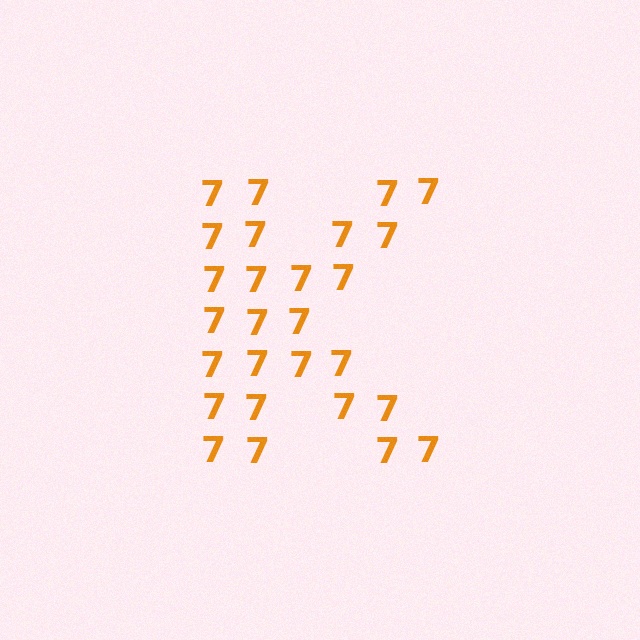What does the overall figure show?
The overall figure shows the letter K.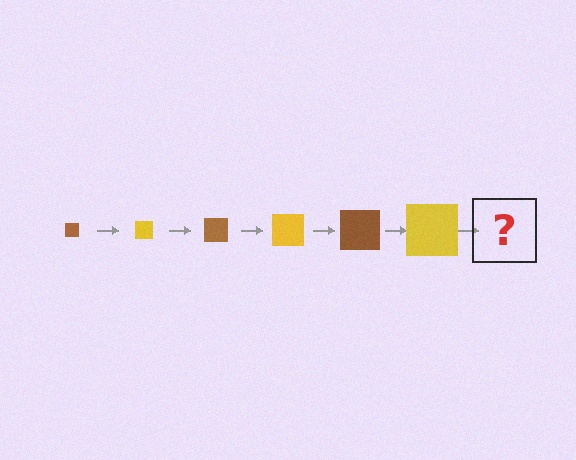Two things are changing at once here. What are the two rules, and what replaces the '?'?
The two rules are that the square grows larger each step and the color cycles through brown and yellow. The '?' should be a brown square, larger than the previous one.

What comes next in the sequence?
The next element should be a brown square, larger than the previous one.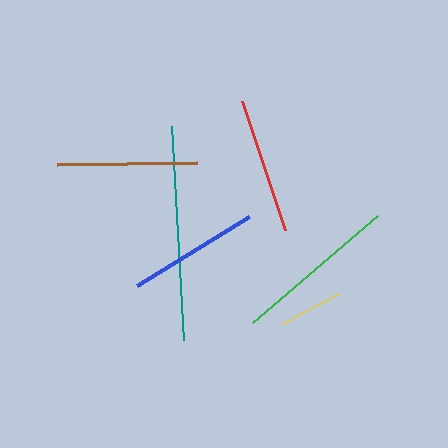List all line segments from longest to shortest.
From longest to shortest: teal, green, brown, red, blue, yellow.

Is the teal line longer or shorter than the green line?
The teal line is longer than the green line.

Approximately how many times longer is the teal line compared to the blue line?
The teal line is approximately 1.6 times the length of the blue line.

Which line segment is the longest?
The teal line is the longest at approximately 215 pixels.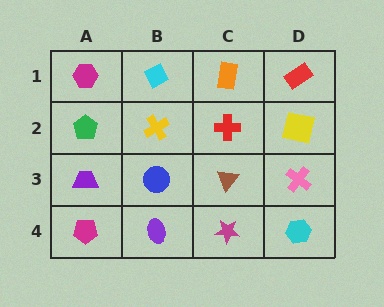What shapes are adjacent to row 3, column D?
A yellow square (row 2, column D), a cyan hexagon (row 4, column D), a brown triangle (row 3, column C).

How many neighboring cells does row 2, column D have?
3.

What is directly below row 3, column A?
A magenta pentagon.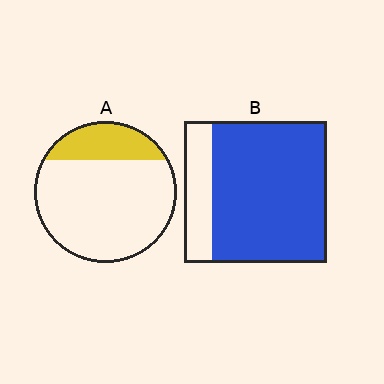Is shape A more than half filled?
No.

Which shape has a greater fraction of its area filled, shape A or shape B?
Shape B.